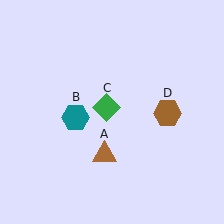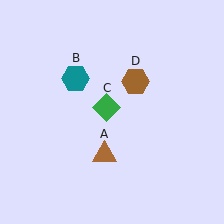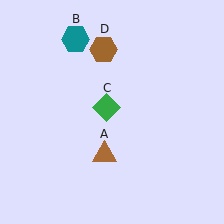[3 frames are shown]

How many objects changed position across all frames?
2 objects changed position: teal hexagon (object B), brown hexagon (object D).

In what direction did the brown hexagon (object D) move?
The brown hexagon (object D) moved up and to the left.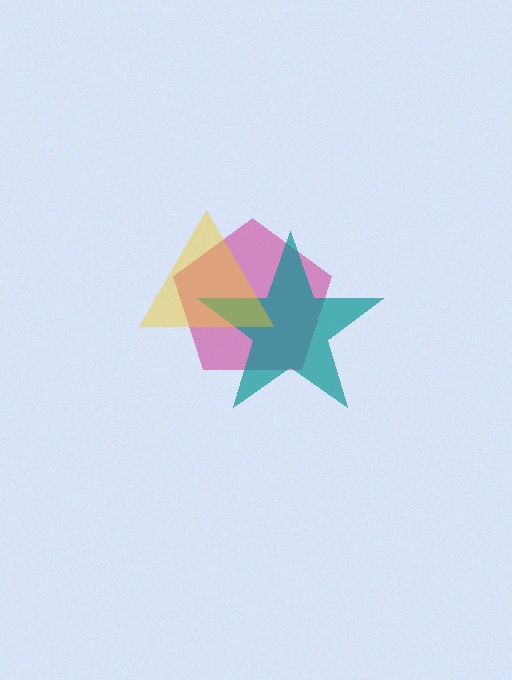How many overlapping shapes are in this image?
There are 3 overlapping shapes in the image.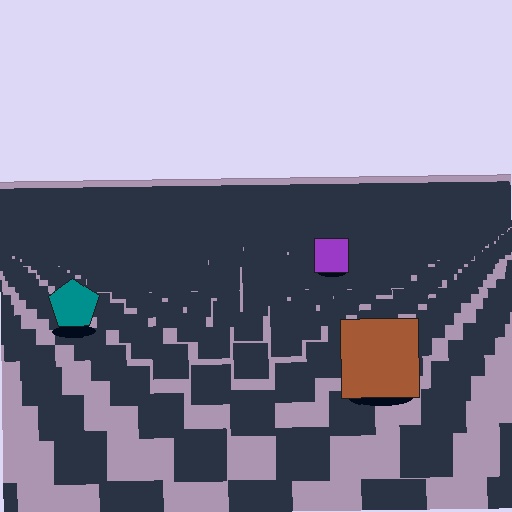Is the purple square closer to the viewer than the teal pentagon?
No. The teal pentagon is closer — you can tell from the texture gradient: the ground texture is coarser near it.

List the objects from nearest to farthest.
From nearest to farthest: the brown square, the teal pentagon, the purple square.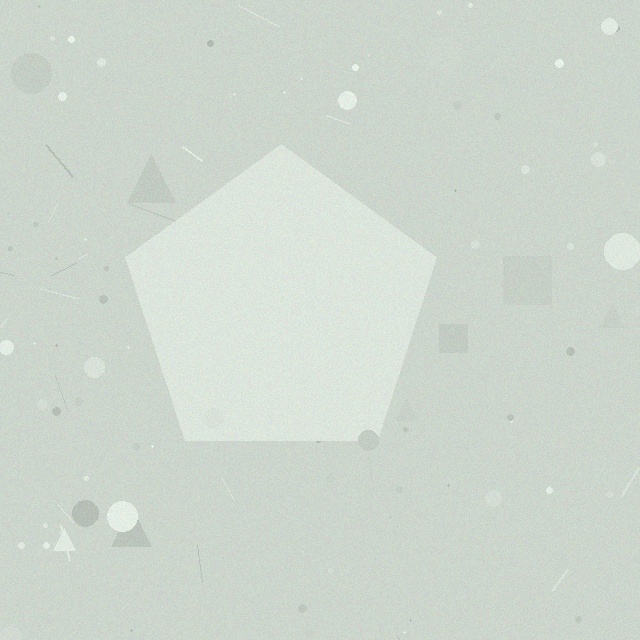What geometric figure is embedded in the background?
A pentagon is embedded in the background.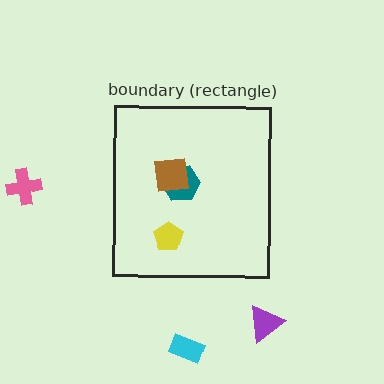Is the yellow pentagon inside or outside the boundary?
Inside.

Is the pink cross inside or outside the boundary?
Outside.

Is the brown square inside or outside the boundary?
Inside.